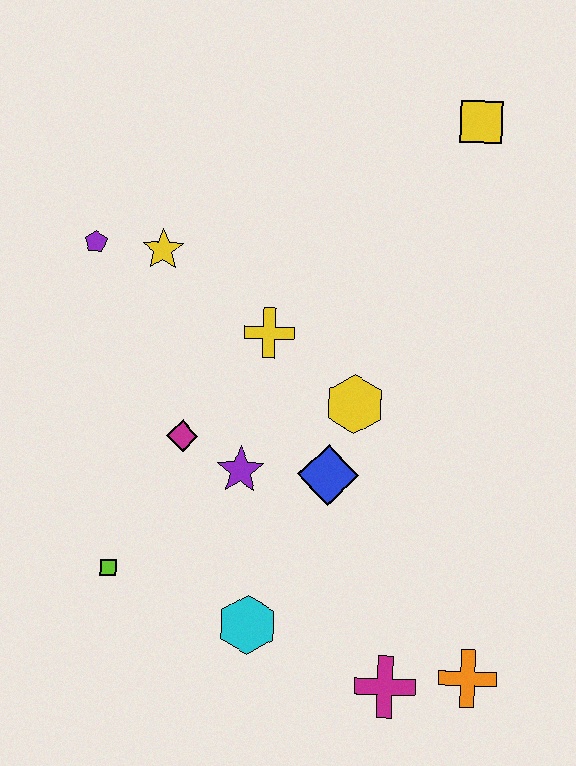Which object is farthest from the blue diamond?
The yellow square is farthest from the blue diamond.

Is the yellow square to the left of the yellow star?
No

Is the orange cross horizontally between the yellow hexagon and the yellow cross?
No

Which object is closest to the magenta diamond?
The purple star is closest to the magenta diamond.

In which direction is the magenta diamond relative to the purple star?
The magenta diamond is to the left of the purple star.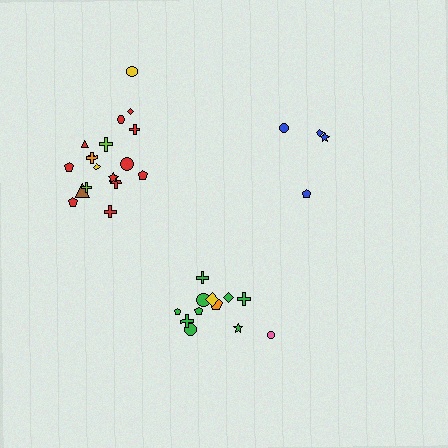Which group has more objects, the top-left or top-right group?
The top-left group.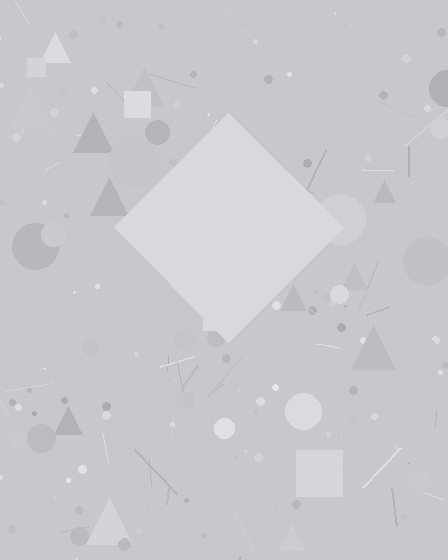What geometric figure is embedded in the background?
A diamond is embedded in the background.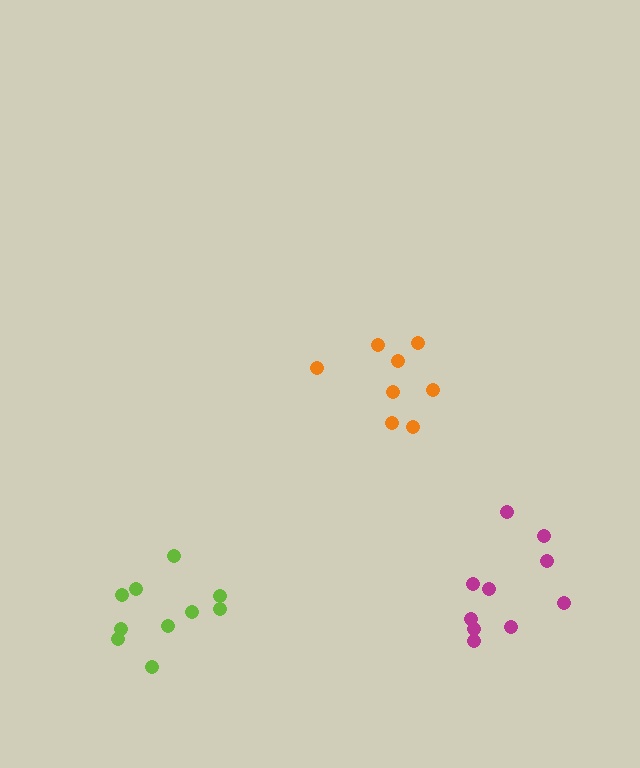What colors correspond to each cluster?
The clusters are colored: orange, lime, magenta.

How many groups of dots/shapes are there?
There are 3 groups.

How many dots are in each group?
Group 1: 8 dots, Group 2: 10 dots, Group 3: 10 dots (28 total).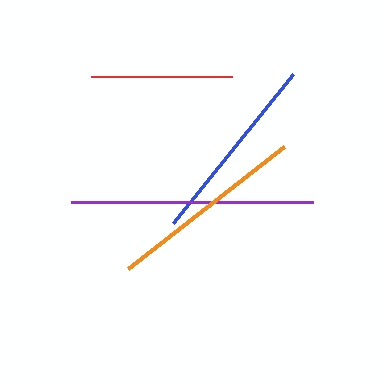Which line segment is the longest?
The purple line is the longest at approximately 242 pixels.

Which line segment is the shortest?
The red line is the shortest at approximately 142 pixels.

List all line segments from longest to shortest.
From longest to shortest: purple, orange, blue, red.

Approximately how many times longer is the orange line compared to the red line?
The orange line is approximately 1.4 times the length of the red line.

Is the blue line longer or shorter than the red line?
The blue line is longer than the red line.